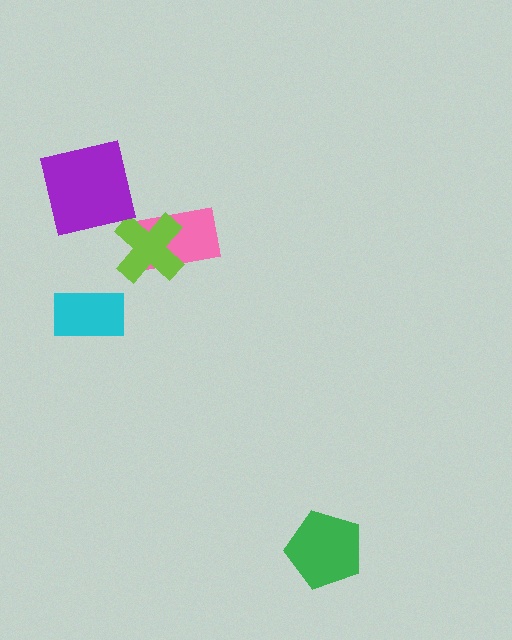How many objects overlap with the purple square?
0 objects overlap with the purple square.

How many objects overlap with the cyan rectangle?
0 objects overlap with the cyan rectangle.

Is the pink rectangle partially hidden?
Yes, it is partially covered by another shape.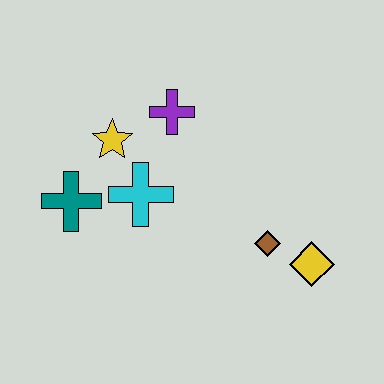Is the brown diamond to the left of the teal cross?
No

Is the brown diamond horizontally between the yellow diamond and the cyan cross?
Yes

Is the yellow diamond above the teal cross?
No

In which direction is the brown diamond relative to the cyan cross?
The brown diamond is to the right of the cyan cross.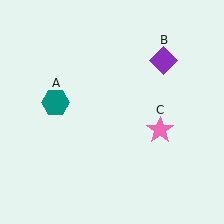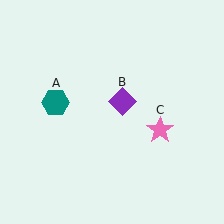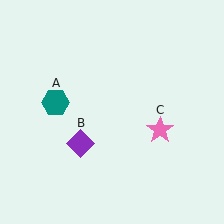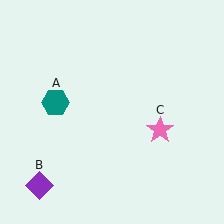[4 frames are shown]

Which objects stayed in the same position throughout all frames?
Teal hexagon (object A) and pink star (object C) remained stationary.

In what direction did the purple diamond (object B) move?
The purple diamond (object B) moved down and to the left.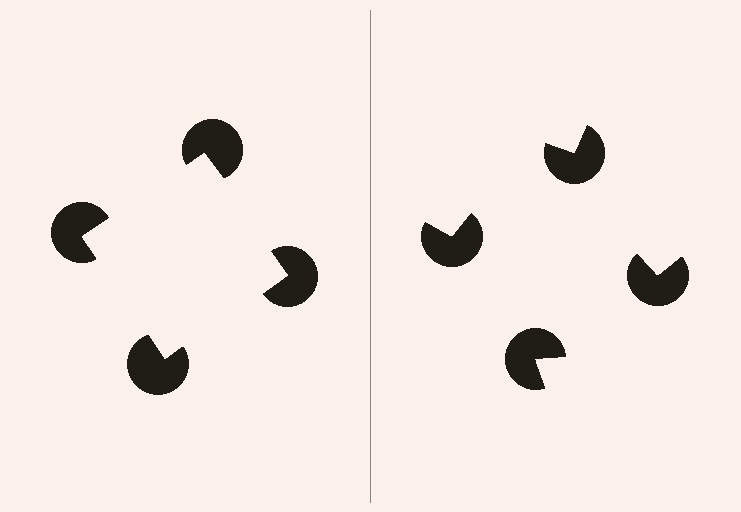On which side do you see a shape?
An illusory square appears on the left side. On the right side the wedge cuts are rotated, so no coherent shape forms.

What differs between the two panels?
The pac-man discs are positioned identically on both sides; only the wedge orientations differ. On the left they align to a square; on the right they are misaligned.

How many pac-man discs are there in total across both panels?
8 — 4 on each side.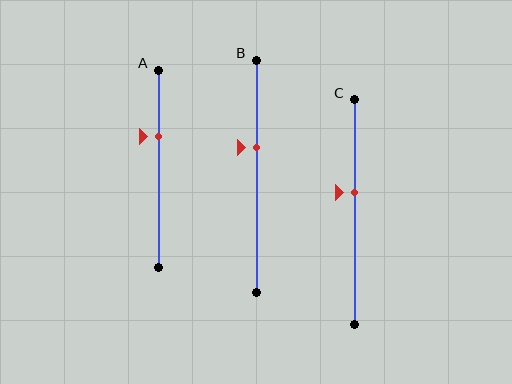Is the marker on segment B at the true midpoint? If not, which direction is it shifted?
No, the marker on segment B is shifted upward by about 12% of the segment length.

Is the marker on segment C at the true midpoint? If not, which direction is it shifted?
No, the marker on segment C is shifted upward by about 9% of the segment length.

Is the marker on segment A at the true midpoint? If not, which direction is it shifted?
No, the marker on segment A is shifted upward by about 16% of the segment length.